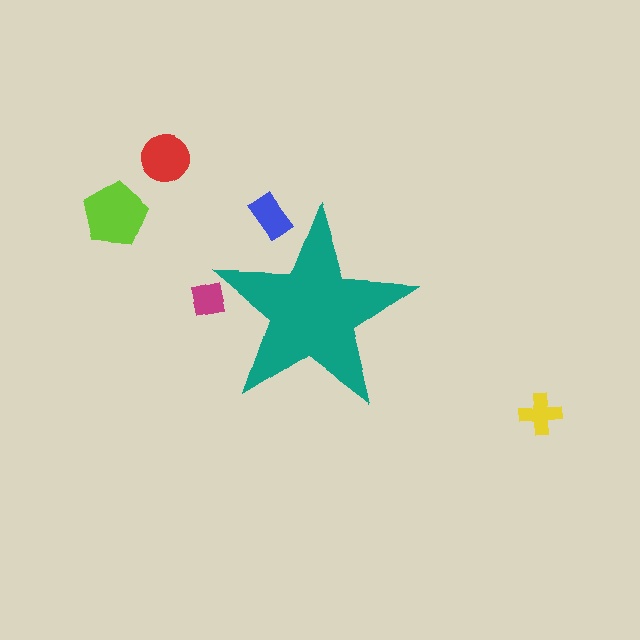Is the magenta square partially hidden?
Yes, the magenta square is partially hidden behind the teal star.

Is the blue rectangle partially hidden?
Yes, the blue rectangle is partially hidden behind the teal star.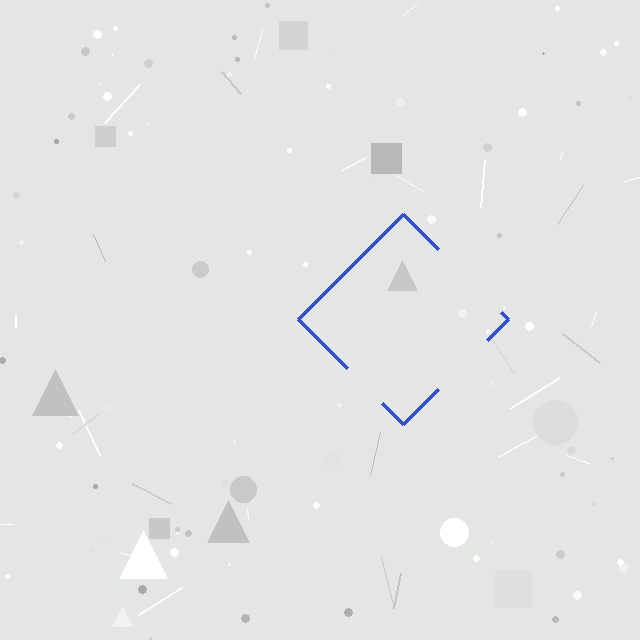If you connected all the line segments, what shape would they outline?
They would outline a diamond.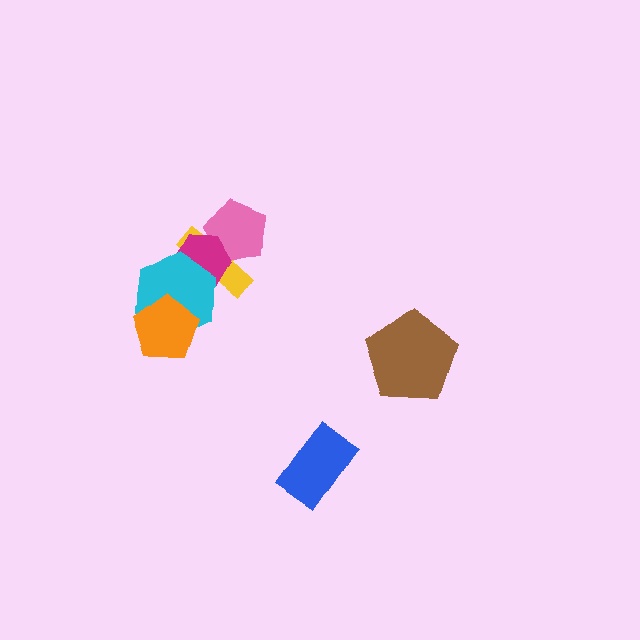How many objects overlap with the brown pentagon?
0 objects overlap with the brown pentagon.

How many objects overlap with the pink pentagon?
2 objects overlap with the pink pentagon.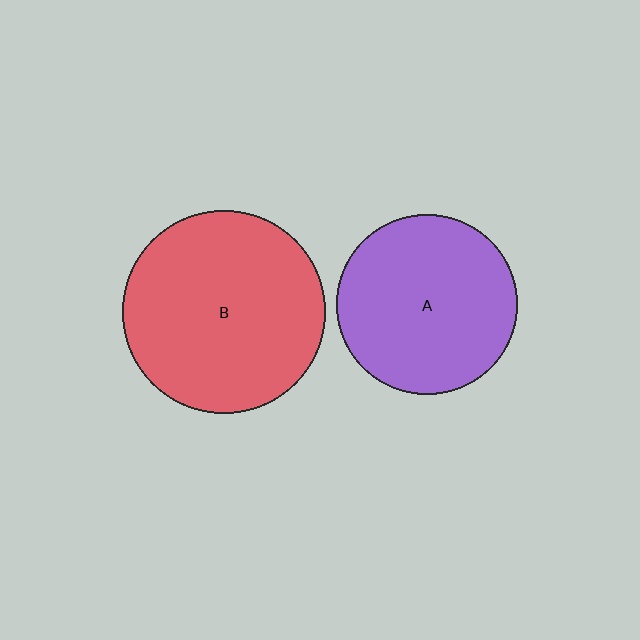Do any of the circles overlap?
No, none of the circles overlap.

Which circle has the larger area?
Circle B (red).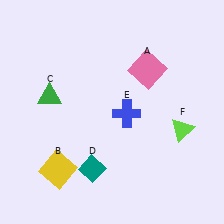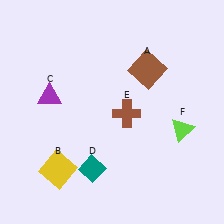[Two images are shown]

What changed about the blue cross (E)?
In Image 1, E is blue. In Image 2, it changed to brown.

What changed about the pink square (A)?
In Image 1, A is pink. In Image 2, it changed to brown.